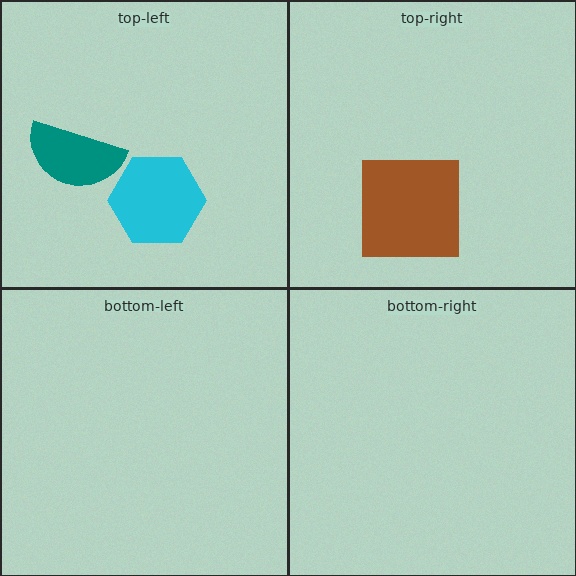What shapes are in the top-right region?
The brown square.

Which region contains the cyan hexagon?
The top-left region.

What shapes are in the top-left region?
The cyan hexagon, the teal semicircle.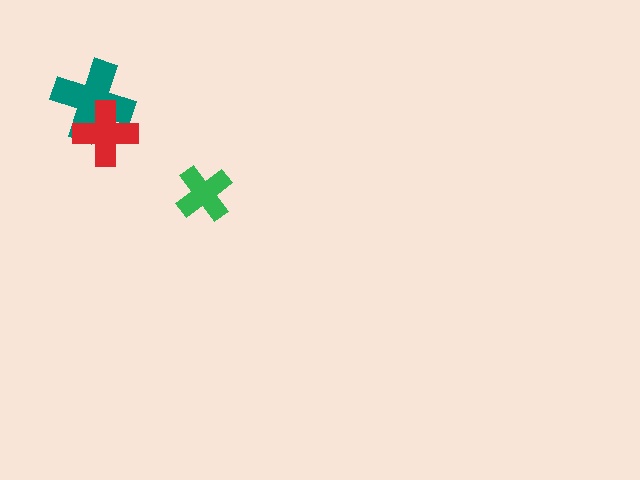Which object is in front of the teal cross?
The red cross is in front of the teal cross.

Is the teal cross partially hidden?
Yes, it is partially covered by another shape.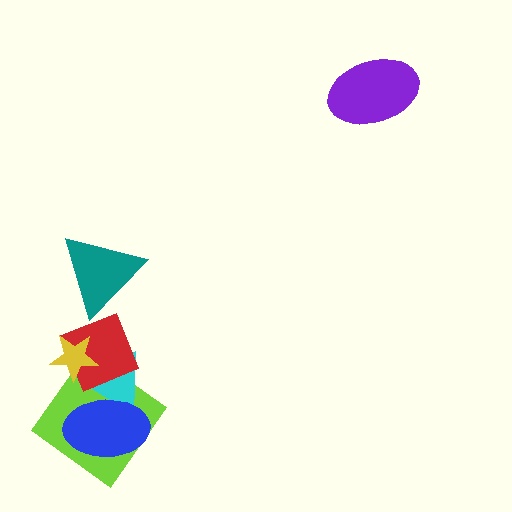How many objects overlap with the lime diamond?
3 objects overlap with the lime diamond.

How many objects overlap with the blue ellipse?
3 objects overlap with the blue ellipse.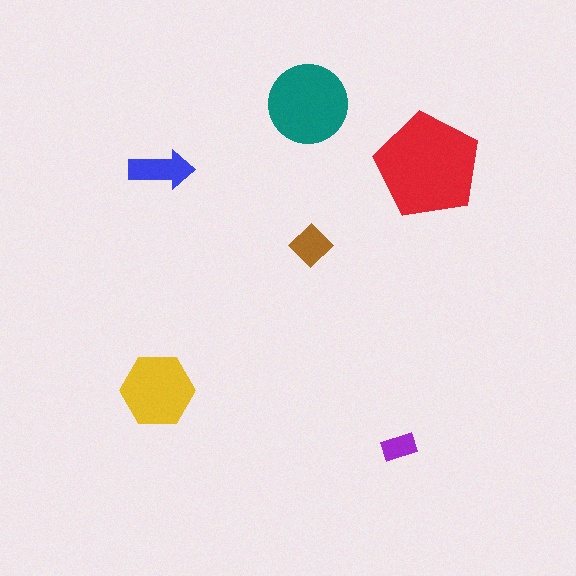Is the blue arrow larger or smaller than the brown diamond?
Larger.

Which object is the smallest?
The purple rectangle.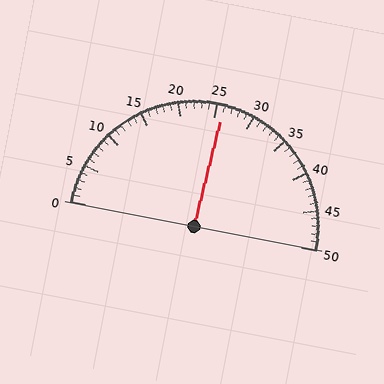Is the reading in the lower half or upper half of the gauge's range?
The reading is in the upper half of the range (0 to 50).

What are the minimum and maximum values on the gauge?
The gauge ranges from 0 to 50.